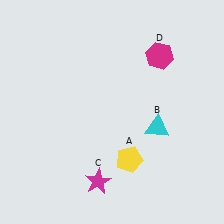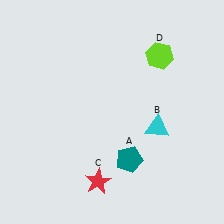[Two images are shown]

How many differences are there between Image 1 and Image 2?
There are 3 differences between the two images.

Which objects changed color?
A changed from yellow to teal. C changed from magenta to red. D changed from magenta to lime.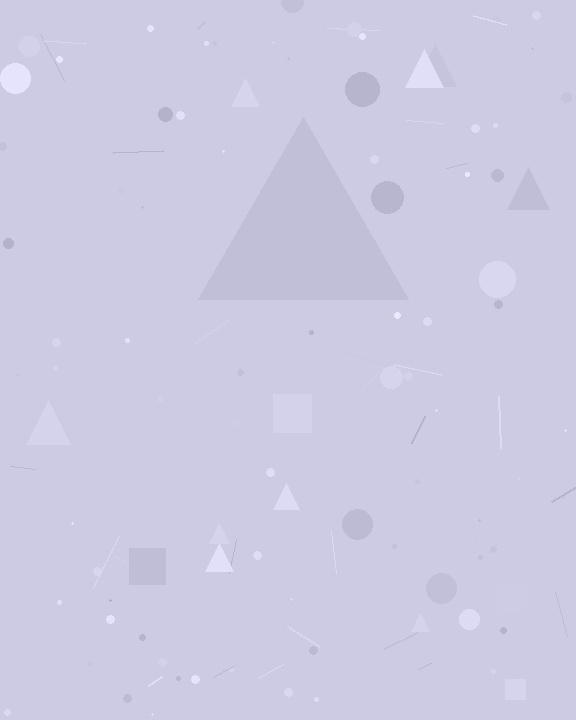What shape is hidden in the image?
A triangle is hidden in the image.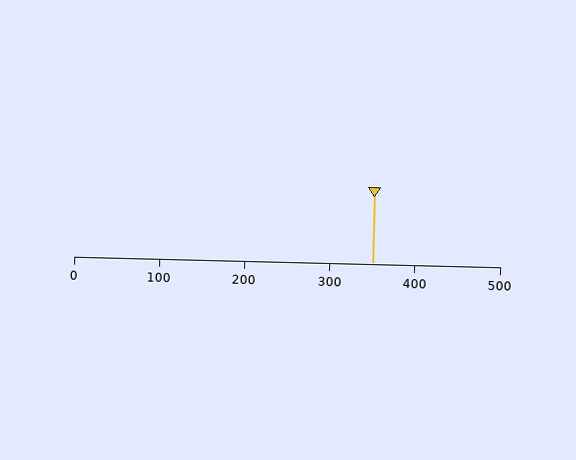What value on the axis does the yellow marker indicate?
The marker indicates approximately 350.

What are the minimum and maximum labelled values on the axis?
The axis runs from 0 to 500.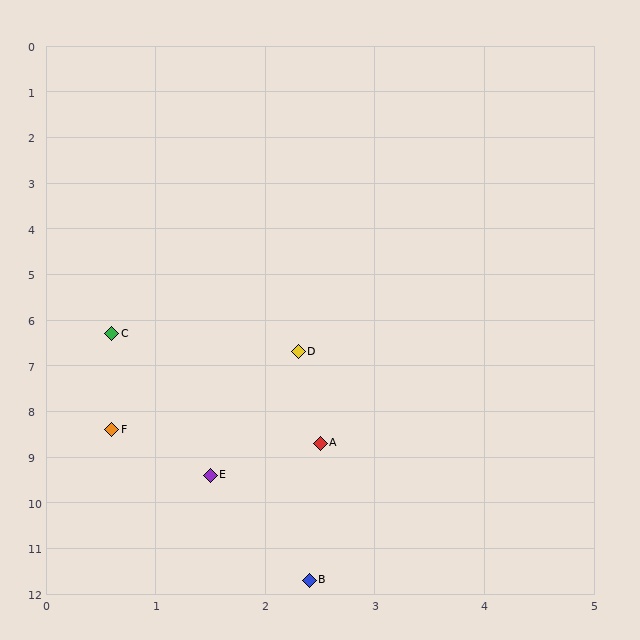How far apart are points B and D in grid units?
Points B and D are about 5.0 grid units apart.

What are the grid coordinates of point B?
Point B is at approximately (2.4, 11.7).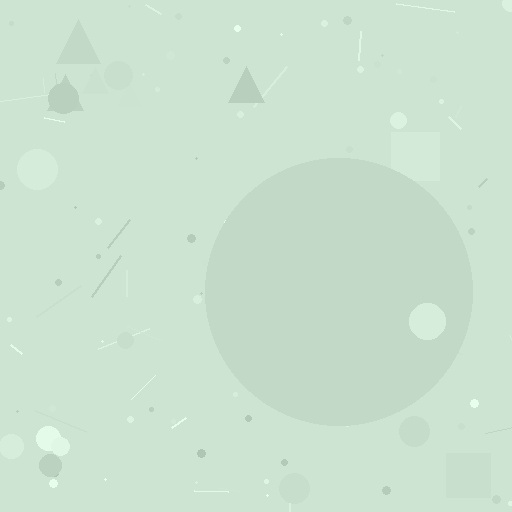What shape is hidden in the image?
A circle is hidden in the image.